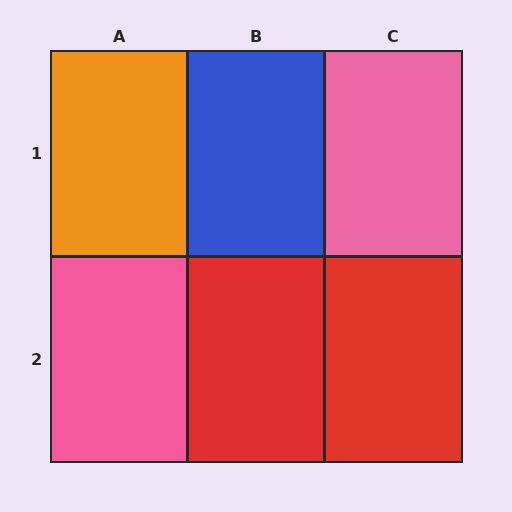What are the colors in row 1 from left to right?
Orange, blue, pink.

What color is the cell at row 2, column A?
Pink.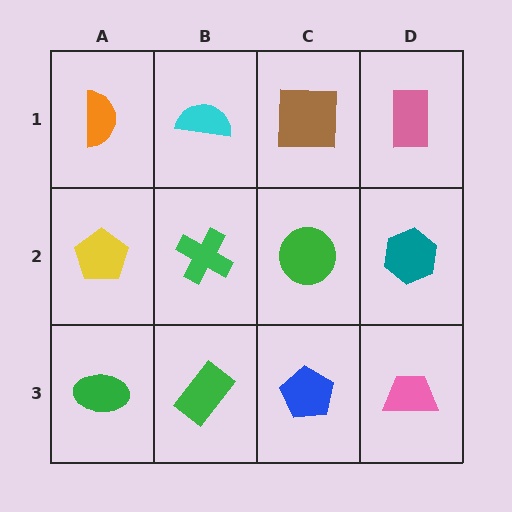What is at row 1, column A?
An orange semicircle.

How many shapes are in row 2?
4 shapes.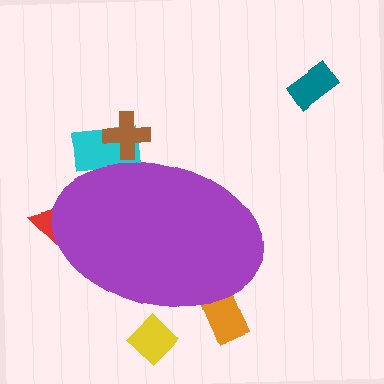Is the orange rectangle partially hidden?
Yes, the orange rectangle is partially hidden behind the purple ellipse.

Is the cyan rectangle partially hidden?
Yes, the cyan rectangle is partially hidden behind the purple ellipse.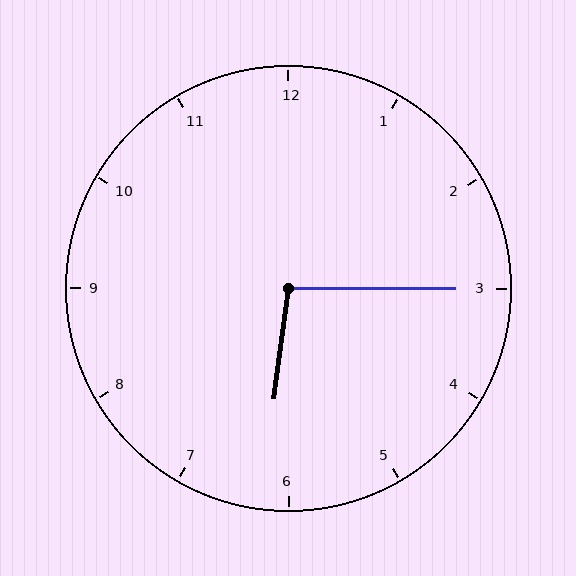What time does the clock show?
6:15.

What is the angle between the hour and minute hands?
Approximately 98 degrees.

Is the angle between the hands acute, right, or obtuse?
It is obtuse.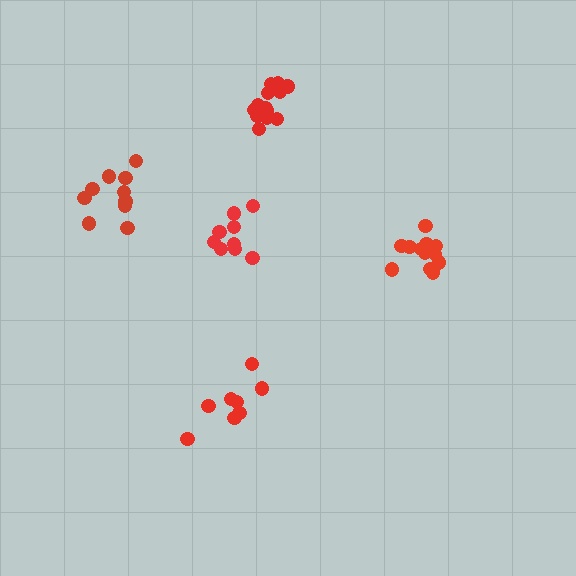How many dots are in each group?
Group 1: 9 dots, Group 2: 13 dots, Group 3: 12 dots, Group 4: 10 dots, Group 5: 8 dots (52 total).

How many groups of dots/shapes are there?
There are 5 groups.